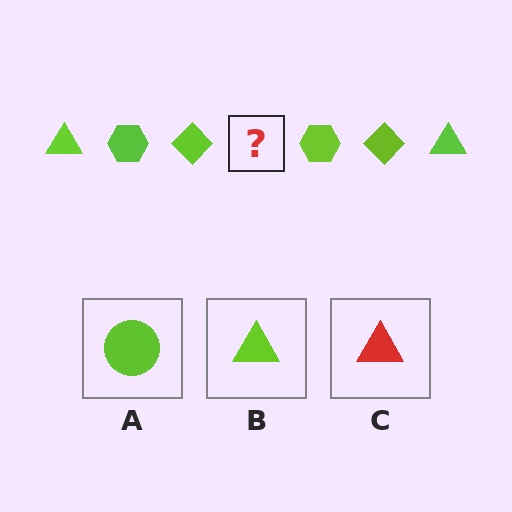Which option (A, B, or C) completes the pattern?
B.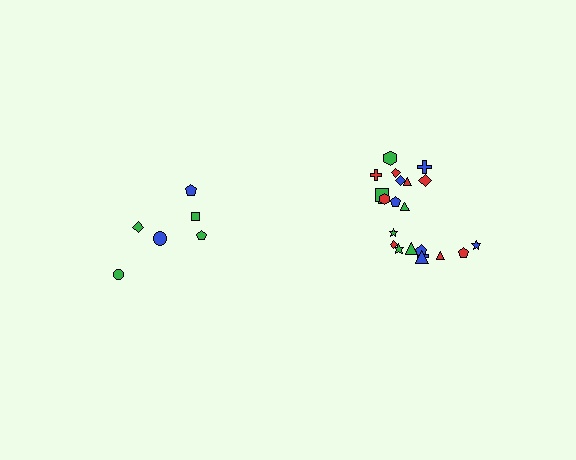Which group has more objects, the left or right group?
The right group.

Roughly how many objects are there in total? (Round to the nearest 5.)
Roughly 30 objects in total.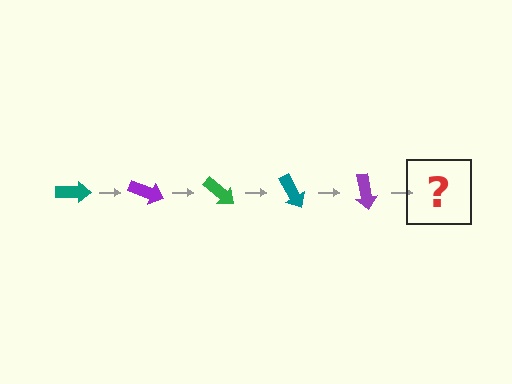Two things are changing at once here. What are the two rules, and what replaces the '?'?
The two rules are that it rotates 20 degrees each step and the color cycles through teal, purple, and green. The '?' should be a green arrow, rotated 100 degrees from the start.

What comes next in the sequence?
The next element should be a green arrow, rotated 100 degrees from the start.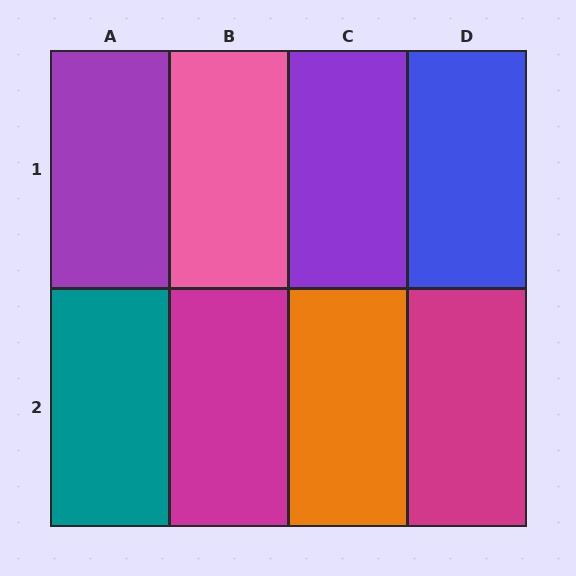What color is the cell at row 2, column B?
Magenta.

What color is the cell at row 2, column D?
Magenta.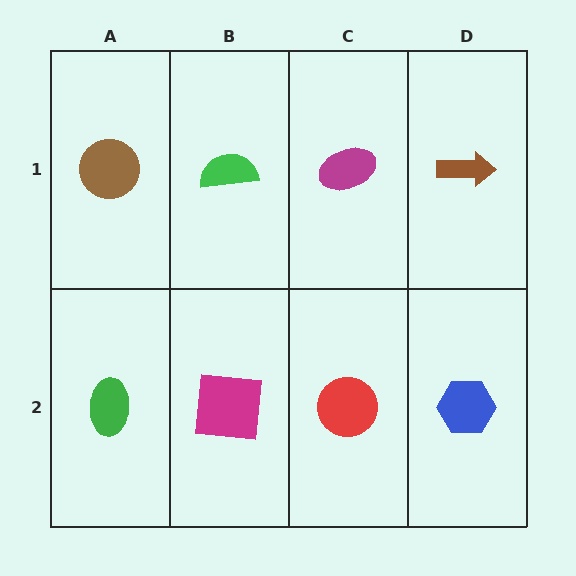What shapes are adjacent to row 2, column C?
A magenta ellipse (row 1, column C), a magenta square (row 2, column B), a blue hexagon (row 2, column D).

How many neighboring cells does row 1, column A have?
2.